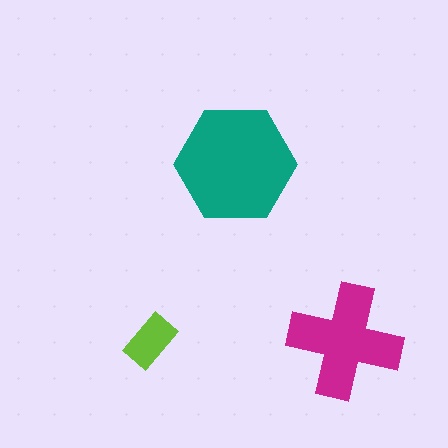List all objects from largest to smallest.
The teal hexagon, the magenta cross, the lime rectangle.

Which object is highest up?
The teal hexagon is topmost.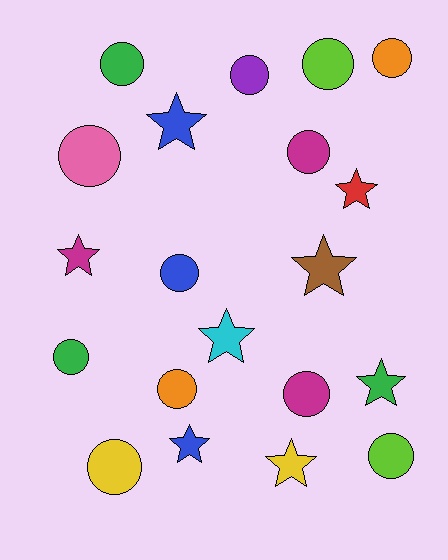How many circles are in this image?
There are 12 circles.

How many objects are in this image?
There are 20 objects.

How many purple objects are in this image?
There is 1 purple object.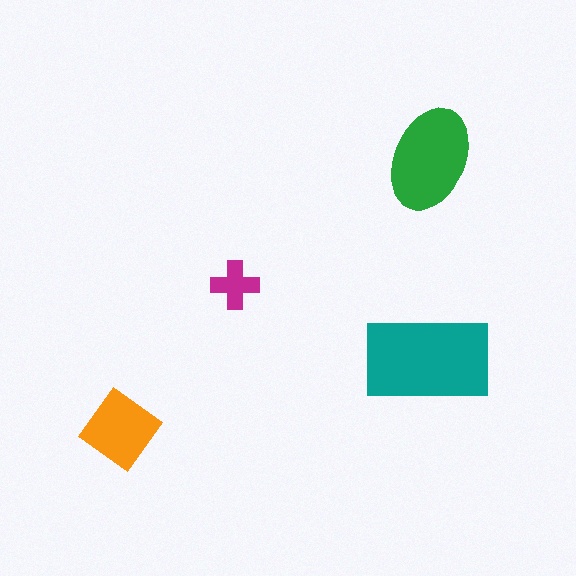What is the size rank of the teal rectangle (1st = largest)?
1st.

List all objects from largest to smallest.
The teal rectangle, the green ellipse, the orange diamond, the magenta cross.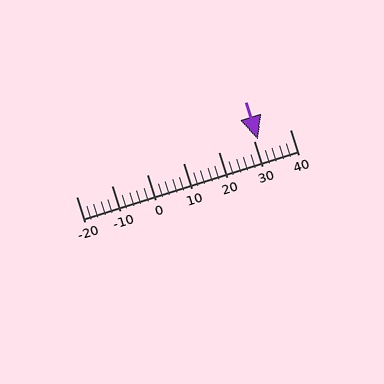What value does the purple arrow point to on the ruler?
The purple arrow points to approximately 31.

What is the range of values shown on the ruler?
The ruler shows values from -20 to 40.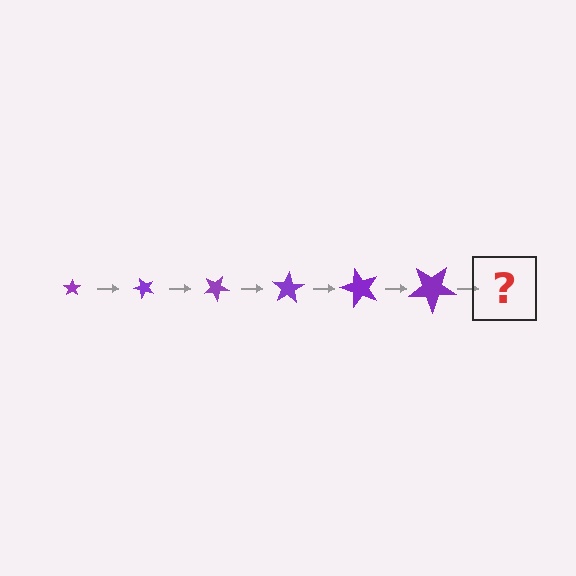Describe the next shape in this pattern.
It should be a star, larger than the previous one and rotated 300 degrees from the start.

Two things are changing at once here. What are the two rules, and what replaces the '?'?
The two rules are that the star grows larger each step and it rotates 50 degrees each step. The '?' should be a star, larger than the previous one and rotated 300 degrees from the start.